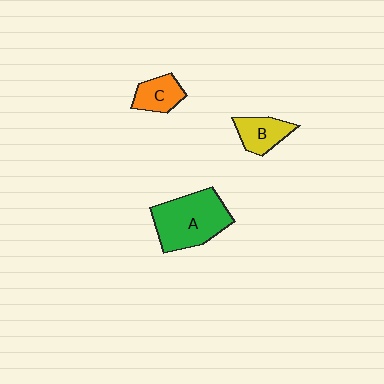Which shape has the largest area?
Shape A (green).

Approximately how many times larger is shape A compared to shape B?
Approximately 2.1 times.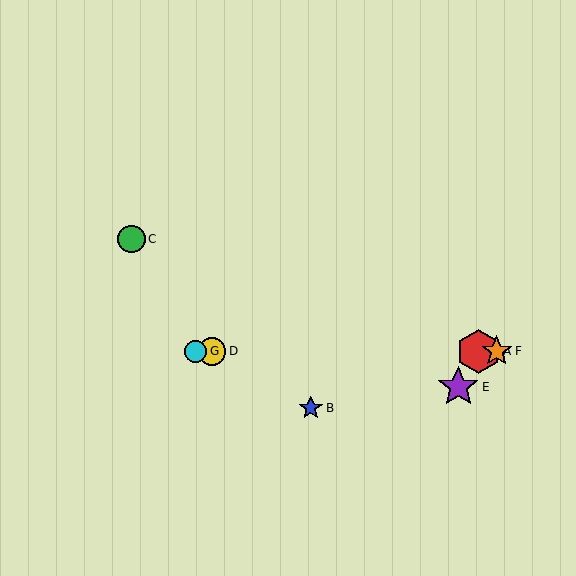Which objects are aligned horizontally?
Objects A, D, F, G are aligned horizontally.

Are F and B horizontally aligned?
No, F is at y≈351 and B is at y≈408.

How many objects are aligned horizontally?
4 objects (A, D, F, G) are aligned horizontally.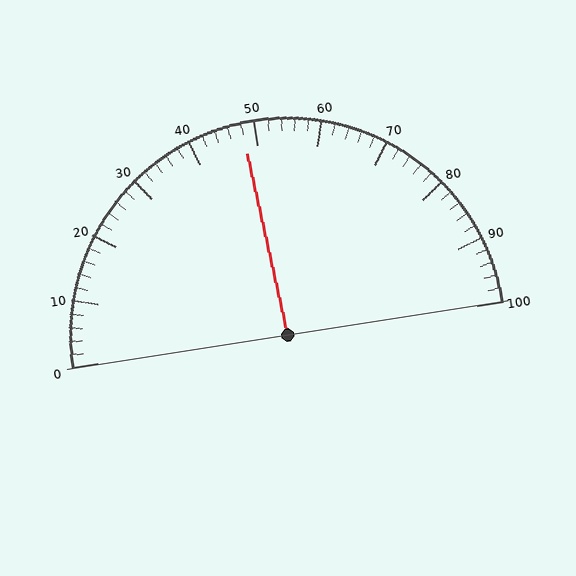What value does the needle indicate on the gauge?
The needle indicates approximately 48.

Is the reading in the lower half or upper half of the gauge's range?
The reading is in the lower half of the range (0 to 100).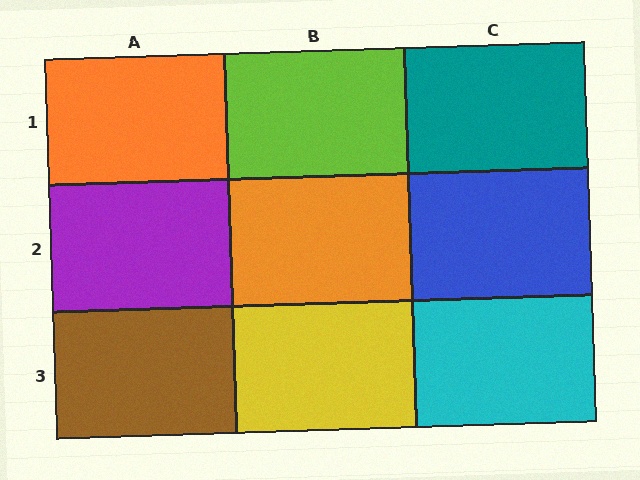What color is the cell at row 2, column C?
Blue.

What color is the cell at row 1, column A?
Orange.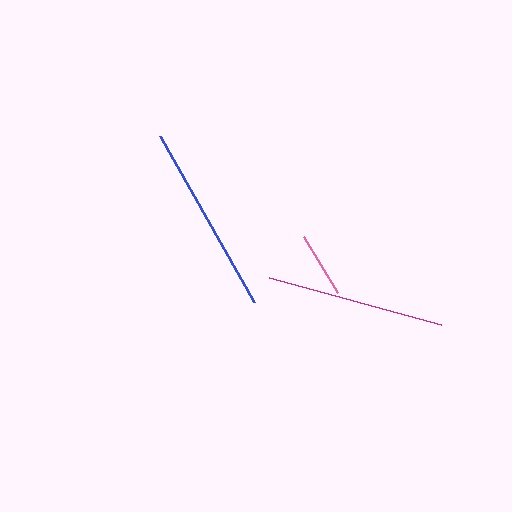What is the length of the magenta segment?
The magenta segment is approximately 178 pixels long.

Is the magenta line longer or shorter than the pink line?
The magenta line is longer than the pink line.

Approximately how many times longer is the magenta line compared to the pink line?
The magenta line is approximately 2.7 times the length of the pink line.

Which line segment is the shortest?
The pink line is the shortest at approximately 65 pixels.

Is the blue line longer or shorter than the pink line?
The blue line is longer than the pink line.